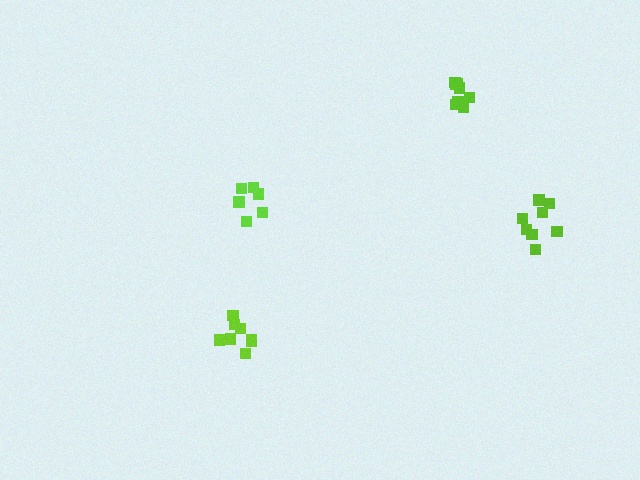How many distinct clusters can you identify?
There are 4 distinct clusters.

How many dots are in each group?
Group 1: 8 dots, Group 2: 9 dots, Group 3: 6 dots, Group 4: 8 dots (31 total).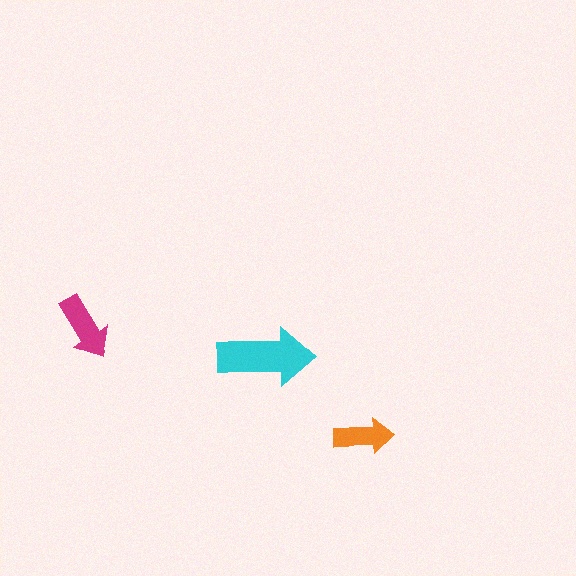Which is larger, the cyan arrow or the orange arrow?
The cyan one.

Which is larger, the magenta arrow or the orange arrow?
The magenta one.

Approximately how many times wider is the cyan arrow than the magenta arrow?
About 1.5 times wider.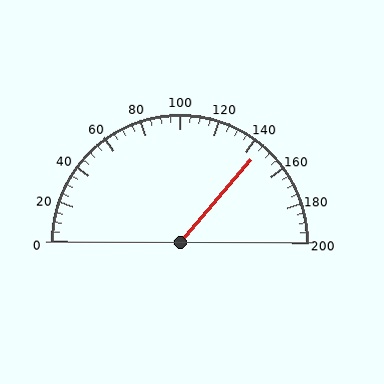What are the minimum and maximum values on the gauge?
The gauge ranges from 0 to 200.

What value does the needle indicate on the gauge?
The needle indicates approximately 145.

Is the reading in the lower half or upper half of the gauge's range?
The reading is in the upper half of the range (0 to 200).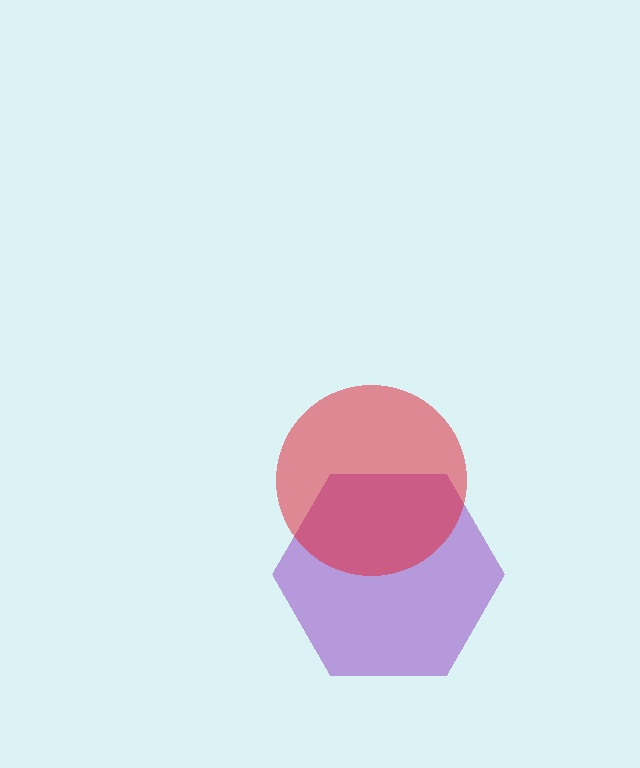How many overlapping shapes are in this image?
There are 2 overlapping shapes in the image.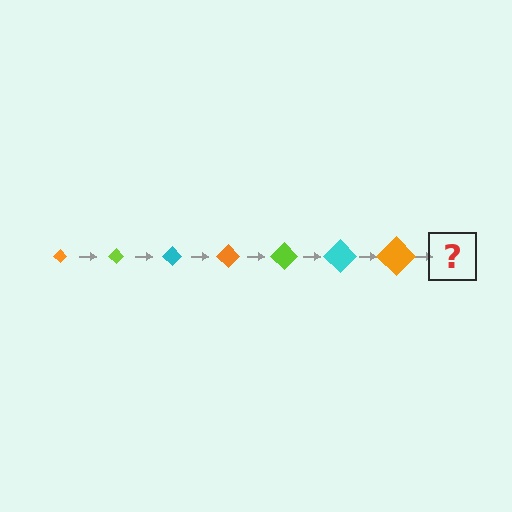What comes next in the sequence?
The next element should be a lime diamond, larger than the previous one.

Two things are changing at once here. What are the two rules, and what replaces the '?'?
The two rules are that the diamond grows larger each step and the color cycles through orange, lime, and cyan. The '?' should be a lime diamond, larger than the previous one.